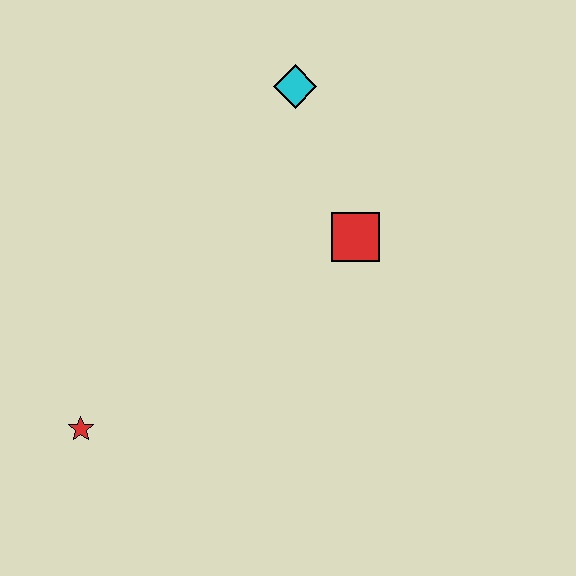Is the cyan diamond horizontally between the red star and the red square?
Yes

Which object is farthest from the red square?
The red star is farthest from the red square.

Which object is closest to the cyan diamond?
The red square is closest to the cyan diamond.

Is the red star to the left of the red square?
Yes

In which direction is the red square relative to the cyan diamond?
The red square is below the cyan diamond.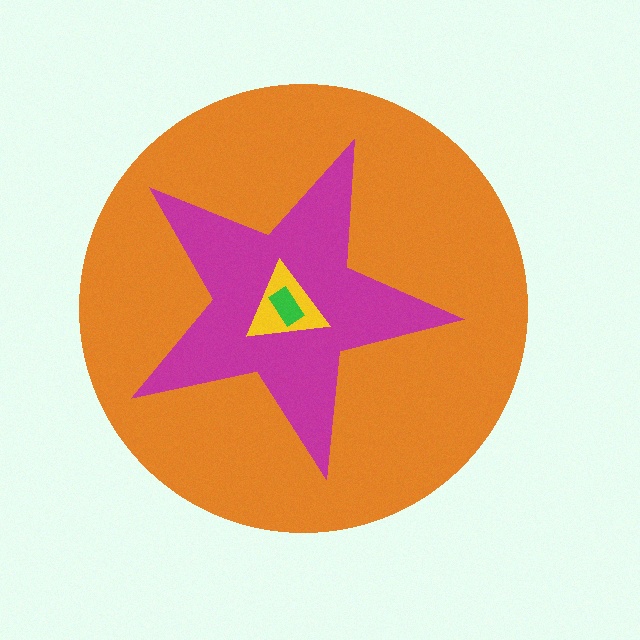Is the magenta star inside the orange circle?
Yes.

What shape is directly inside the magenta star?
The yellow triangle.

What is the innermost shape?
The green rectangle.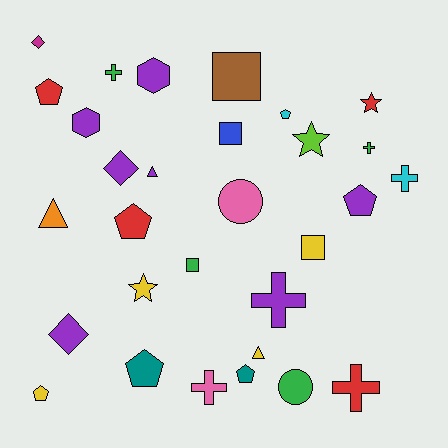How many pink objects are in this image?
There are 2 pink objects.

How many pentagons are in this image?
There are 7 pentagons.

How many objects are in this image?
There are 30 objects.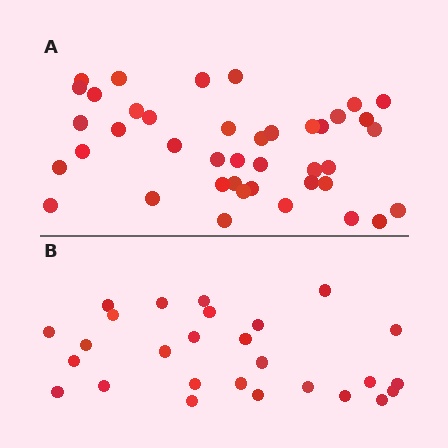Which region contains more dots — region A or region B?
Region A (the top region) has more dots.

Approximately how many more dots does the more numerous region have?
Region A has approximately 15 more dots than region B.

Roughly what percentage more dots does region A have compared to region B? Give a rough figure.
About 50% more.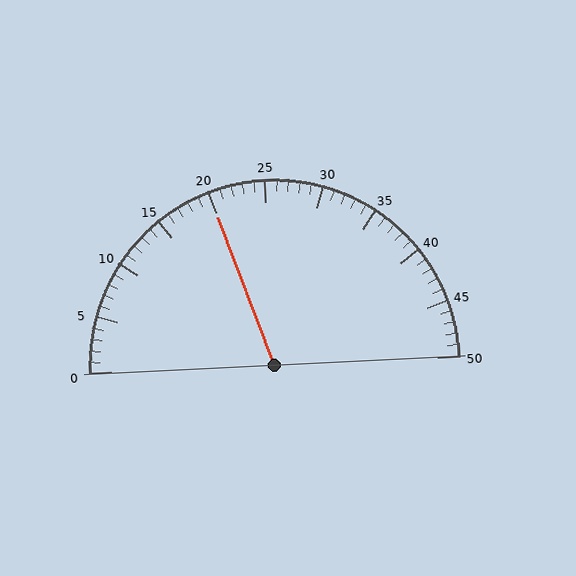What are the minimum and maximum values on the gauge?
The gauge ranges from 0 to 50.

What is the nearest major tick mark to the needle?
The nearest major tick mark is 20.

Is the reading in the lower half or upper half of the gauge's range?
The reading is in the lower half of the range (0 to 50).